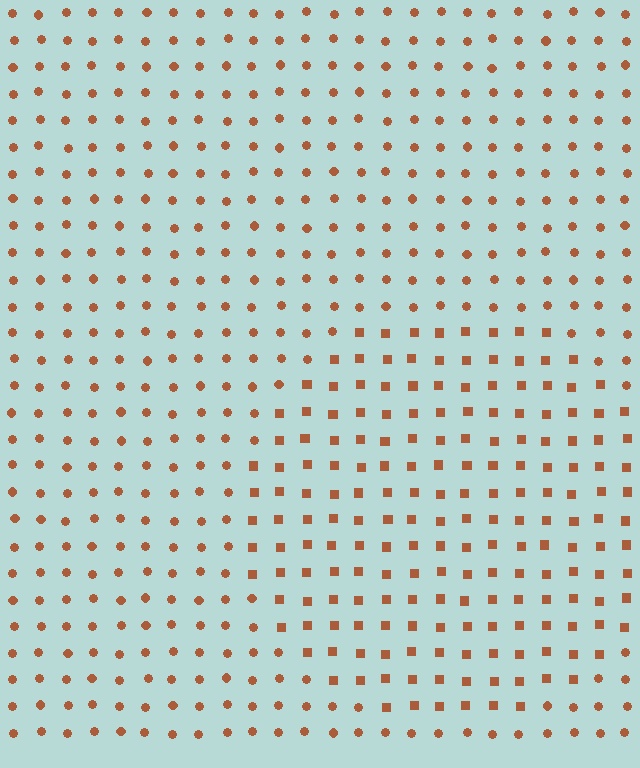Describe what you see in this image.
The image is filled with small brown elements arranged in a uniform grid. A circle-shaped region contains squares, while the surrounding area contains circles. The boundary is defined purely by the change in element shape.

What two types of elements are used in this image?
The image uses squares inside the circle region and circles outside it.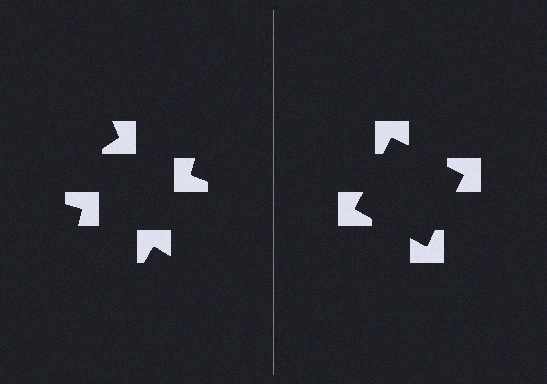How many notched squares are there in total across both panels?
8 — 4 on each side.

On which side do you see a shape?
An illusory square appears on the right side. On the left side the wedge cuts are rotated, so no coherent shape forms.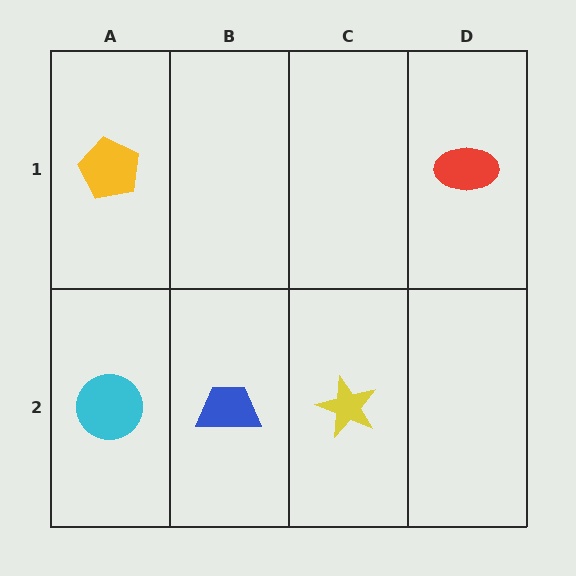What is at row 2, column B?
A blue trapezoid.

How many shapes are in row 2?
3 shapes.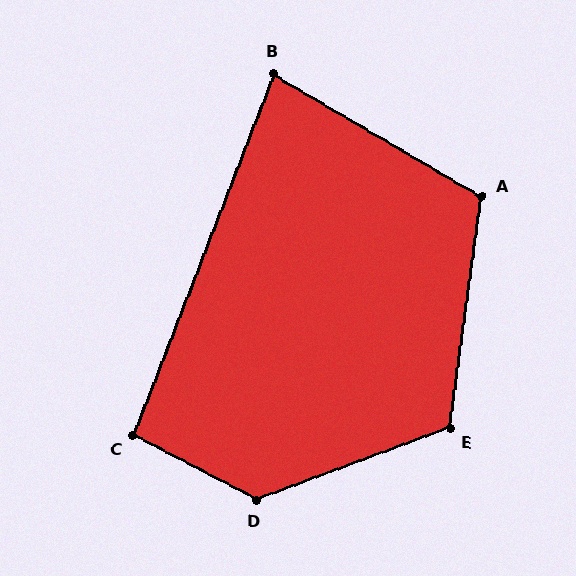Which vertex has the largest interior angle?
D, at approximately 132 degrees.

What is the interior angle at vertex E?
Approximately 118 degrees (obtuse).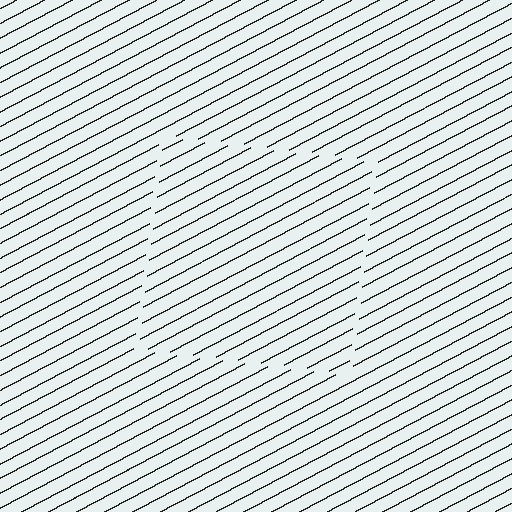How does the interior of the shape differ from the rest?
The interior of the shape contains the same grating, shifted by half a period — the contour is defined by the phase discontinuity where line-ends from the inner and outer gratings abut.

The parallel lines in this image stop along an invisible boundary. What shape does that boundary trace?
An illusory square. The interior of the shape contains the same grating, shifted by half a period — the contour is defined by the phase discontinuity where line-ends from the inner and outer gratings abut.